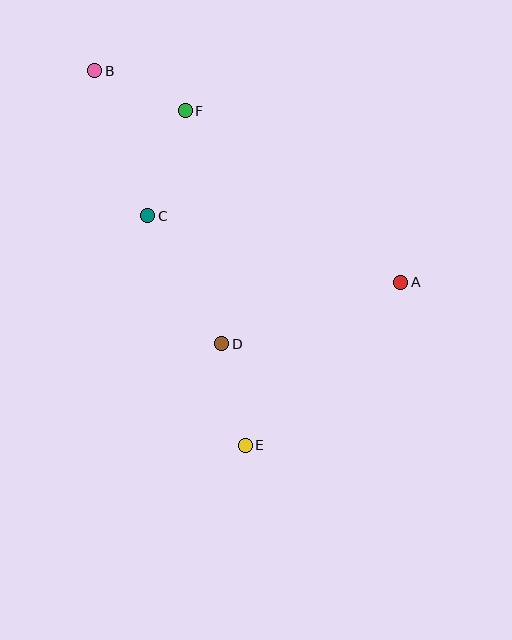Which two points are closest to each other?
Points B and F are closest to each other.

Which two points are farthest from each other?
Points B and E are farthest from each other.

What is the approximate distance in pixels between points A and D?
The distance between A and D is approximately 189 pixels.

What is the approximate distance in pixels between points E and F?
The distance between E and F is approximately 340 pixels.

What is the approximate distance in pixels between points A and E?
The distance between A and E is approximately 226 pixels.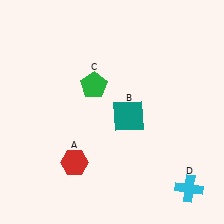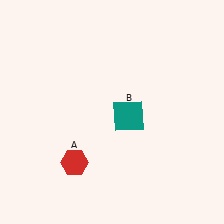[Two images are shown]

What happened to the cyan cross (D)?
The cyan cross (D) was removed in Image 2. It was in the bottom-right area of Image 1.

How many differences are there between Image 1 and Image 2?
There are 2 differences between the two images.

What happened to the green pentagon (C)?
The green pentagon (C) was removed in Image 2. It was in the top-left area of Image 1.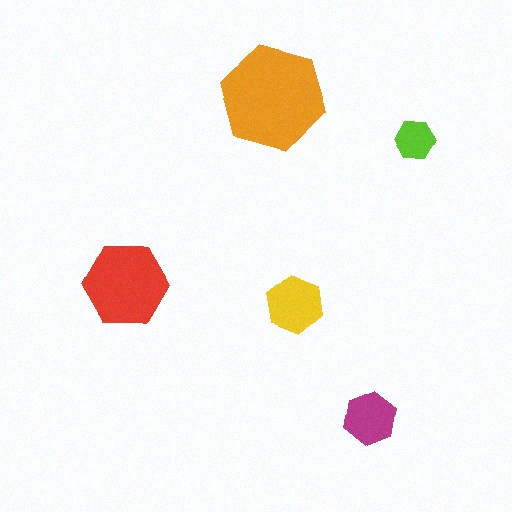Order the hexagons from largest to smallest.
the orange one, the red one, the yellow one, the magenta one, the lime one.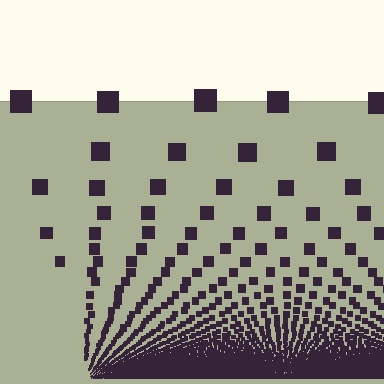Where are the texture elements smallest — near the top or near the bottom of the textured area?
Near the bottom.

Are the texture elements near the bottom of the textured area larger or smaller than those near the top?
Smaller. The gradient is inverted — elements near the bottom are smaller and denser.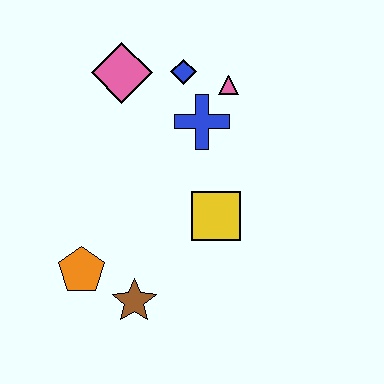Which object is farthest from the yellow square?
The pink diamond is farthest from the yellow square.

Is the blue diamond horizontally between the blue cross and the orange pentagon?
Yes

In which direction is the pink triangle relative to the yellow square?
The pink triangle is above the yellow square.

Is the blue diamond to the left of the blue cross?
Yes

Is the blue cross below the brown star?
No